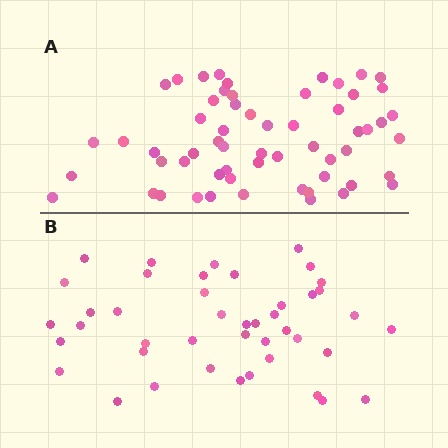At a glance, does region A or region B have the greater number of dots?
Region A (the top region) has more dots.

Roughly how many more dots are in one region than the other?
Region A has approximately 15 more dots than region B.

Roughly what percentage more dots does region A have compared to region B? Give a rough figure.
About 35% more.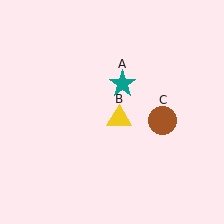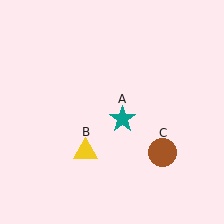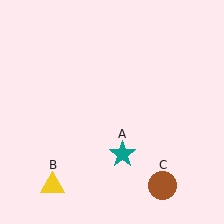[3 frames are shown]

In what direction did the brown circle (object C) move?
The brown circle (object C) moved down.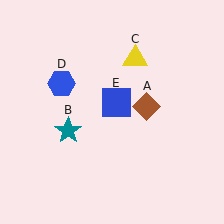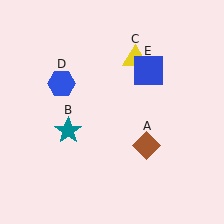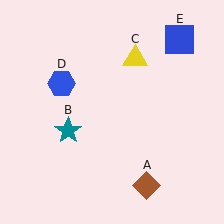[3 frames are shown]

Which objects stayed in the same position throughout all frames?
Teal star (object B) and yellow triangle (object C) and blue hexagon (object D) remained stationary.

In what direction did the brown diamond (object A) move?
The brown diamond (object A) moved down.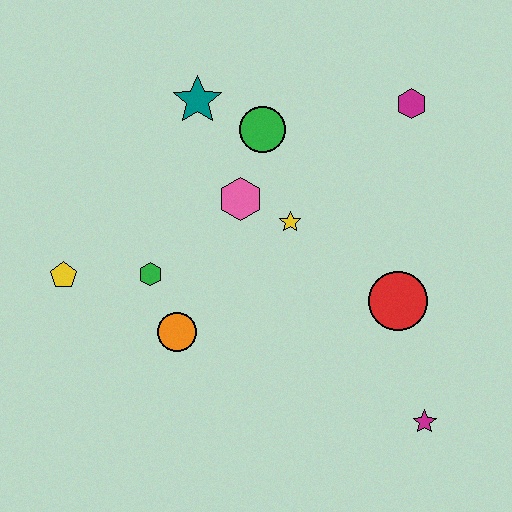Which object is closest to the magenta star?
The red circle is closest to the magenta star.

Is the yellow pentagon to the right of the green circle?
No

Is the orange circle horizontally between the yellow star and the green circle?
No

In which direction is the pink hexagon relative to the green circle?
The pink hexagon is below the green circle.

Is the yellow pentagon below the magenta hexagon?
Yes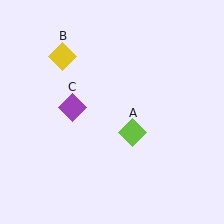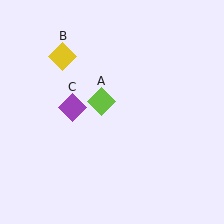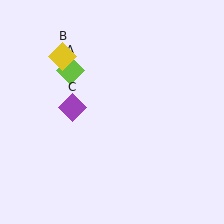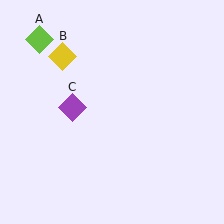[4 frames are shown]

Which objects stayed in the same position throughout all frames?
Yellow diamond (object B) and purple diamond (object C) remained stationary.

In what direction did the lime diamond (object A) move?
The lime diamond (object A) moved up and to the left.